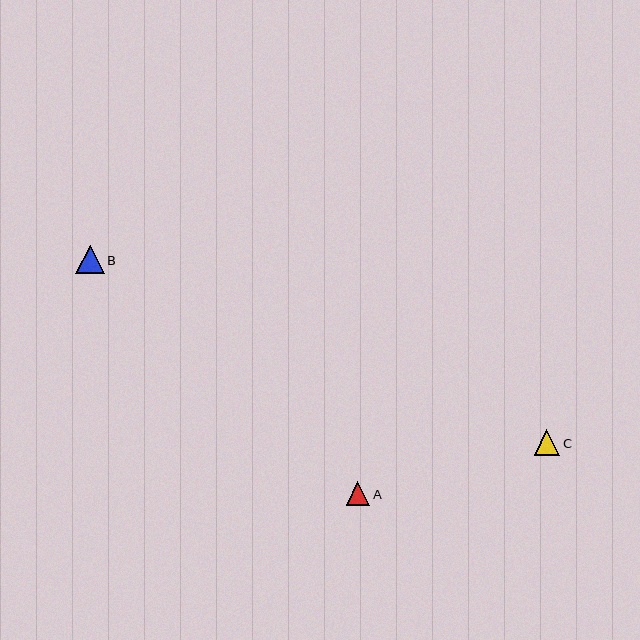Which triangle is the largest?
Triangle B is the largest with a size of approximately 29 pixels.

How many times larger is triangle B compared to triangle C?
Triangle B is approximately 1.1 times the size of triangle C.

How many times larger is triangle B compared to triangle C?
Triangle B is approximately 1.1 times the size of triangle C.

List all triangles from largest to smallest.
From largest to smallest: B, C, A.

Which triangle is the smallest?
Triangle A is the smallest with a size of approximately 24 pixels.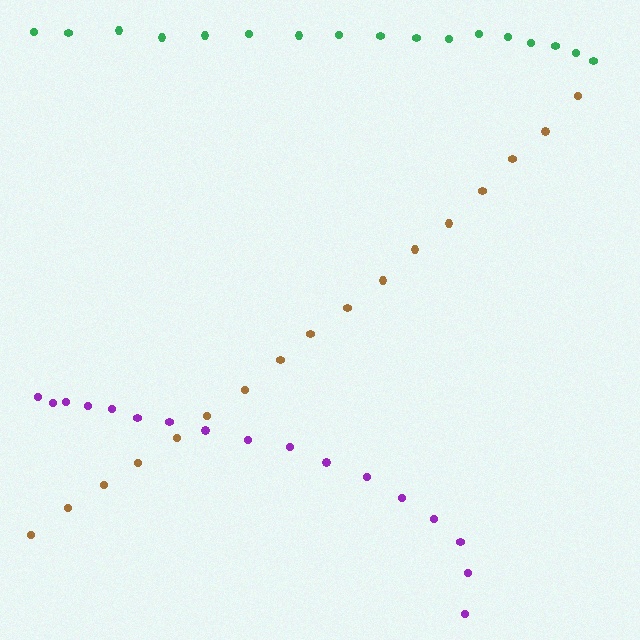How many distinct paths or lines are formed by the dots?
There are 3 distinct paths.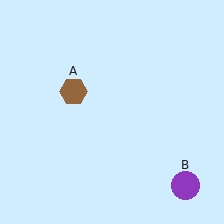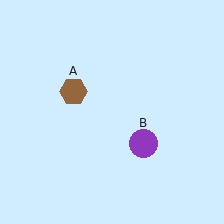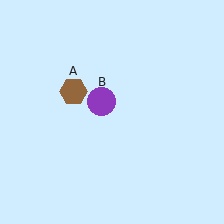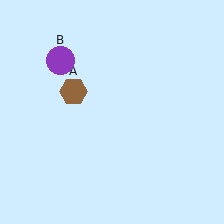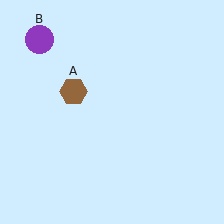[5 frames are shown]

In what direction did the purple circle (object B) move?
The purple circle (object B) moved up and to the left.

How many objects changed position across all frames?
1 object changed position: purple circle (object B).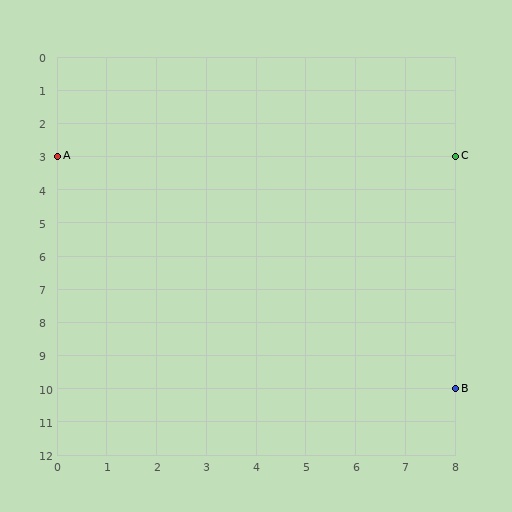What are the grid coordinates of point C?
Point C is at grid coordinates (8, 3).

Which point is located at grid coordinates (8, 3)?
Point C is at (8, 3).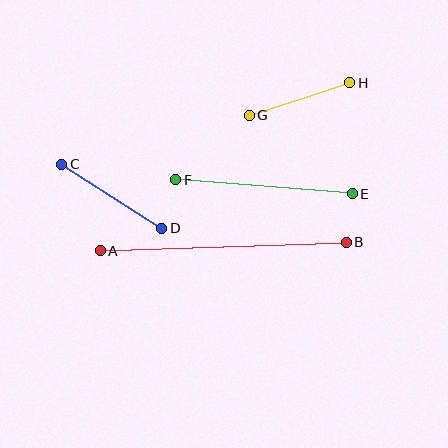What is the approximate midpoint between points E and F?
The midpoint is at approximately (264, 187) pixels.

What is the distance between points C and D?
The distance is approximately 119 pixels.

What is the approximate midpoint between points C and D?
The midpoint is at approximately (112, 196) pixels.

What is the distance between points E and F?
The distance is approximately 177 pixels.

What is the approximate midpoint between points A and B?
The midpoint is at approximately (223, 247) pixels.